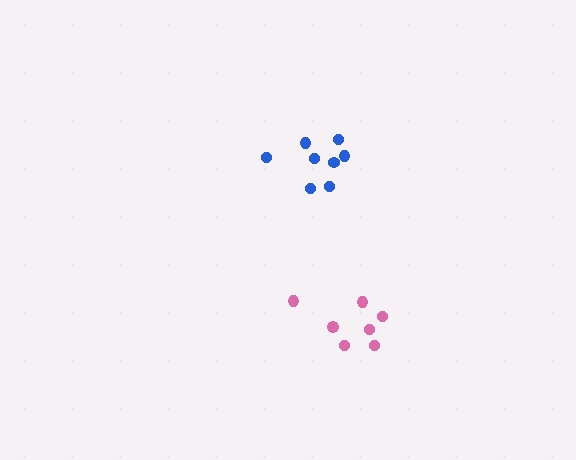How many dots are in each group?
Group 1: 8 dots, Group 2: 7 dots (15 total).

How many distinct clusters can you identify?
There are 2 distinct clusters.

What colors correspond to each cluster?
The clusters are colored: blue, pink.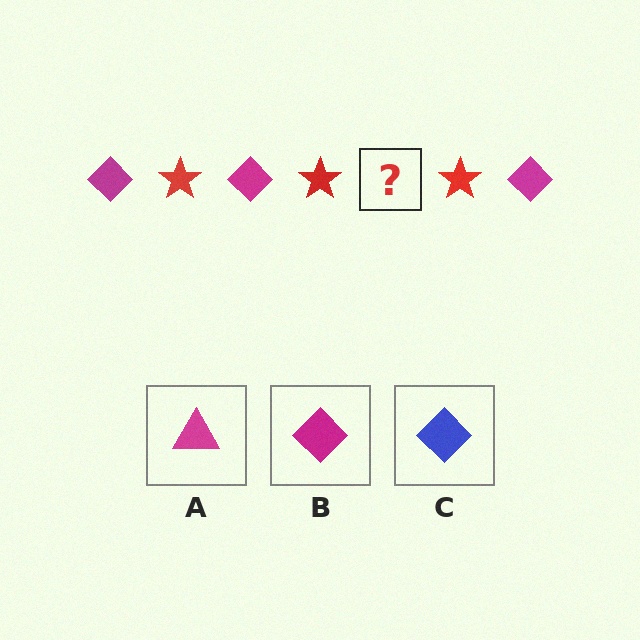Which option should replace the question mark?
Option B.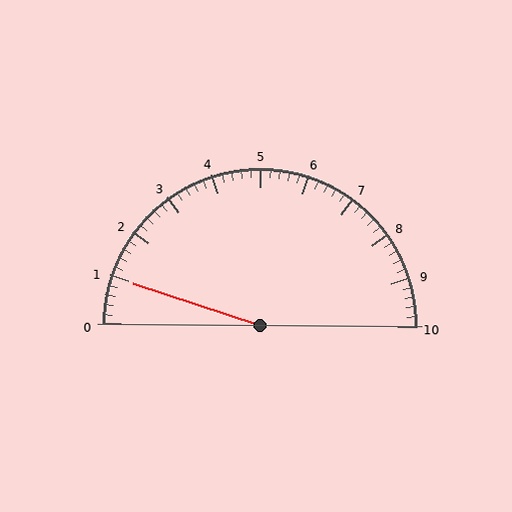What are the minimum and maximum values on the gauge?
The gauge ranges from 0 to 10.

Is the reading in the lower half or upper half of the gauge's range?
The reading is in the lower half of the range (0 to 10).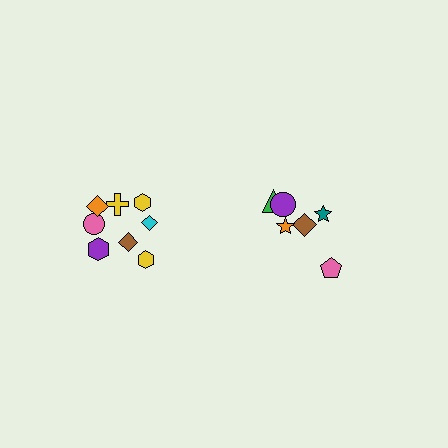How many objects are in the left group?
There are 8 objects.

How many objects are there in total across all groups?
There are 14 objects.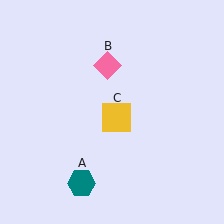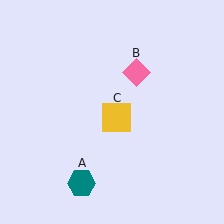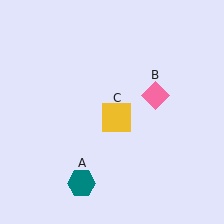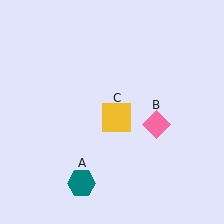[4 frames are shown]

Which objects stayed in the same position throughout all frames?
Teal hexagon (object A) and yellow square (object C) remained stationary.